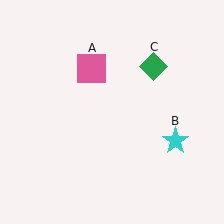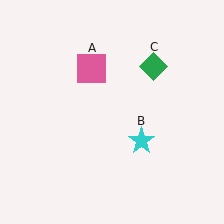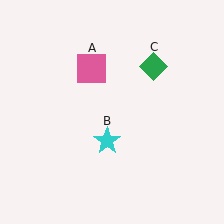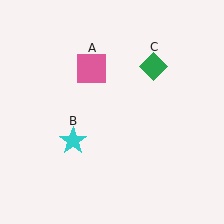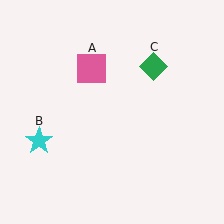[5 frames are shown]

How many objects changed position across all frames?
1 object changed position: cyan star (object B).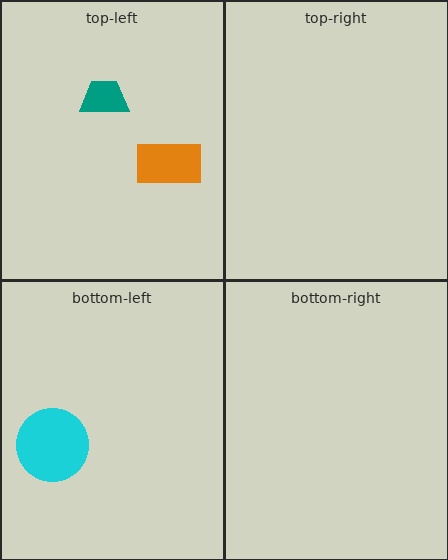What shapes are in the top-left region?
The teal trapezoid, the orange rectangle.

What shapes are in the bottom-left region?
The cyan circle.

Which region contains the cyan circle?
The bottom-left region.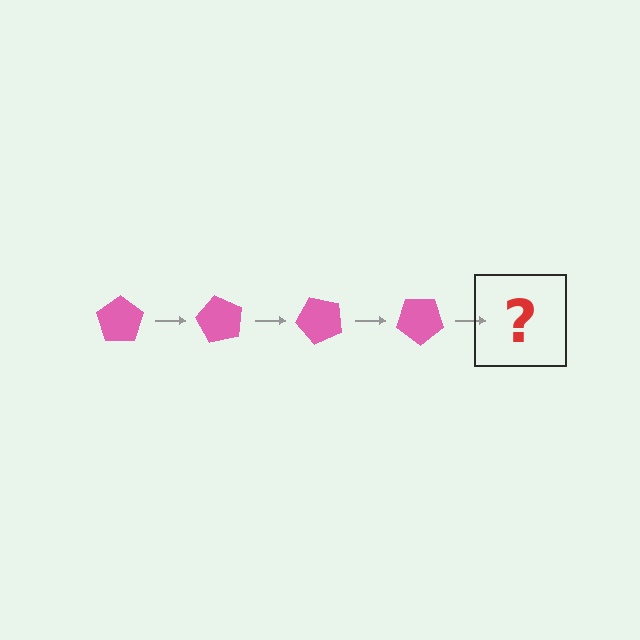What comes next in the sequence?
The next element should be a pink pentagon rotated 240 degrees.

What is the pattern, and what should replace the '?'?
The pattern is that the pentagon rotates 60 degrees each step. The '?' should be a pink pentagon rotated 240 degrees.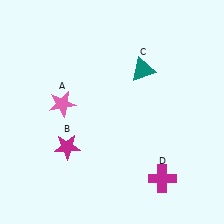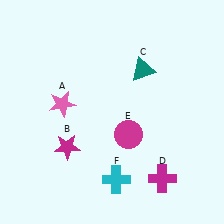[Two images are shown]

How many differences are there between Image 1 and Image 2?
There are 2 differences between the two images.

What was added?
A magenta circle (E), a cyan cross (F) were added in Image 2.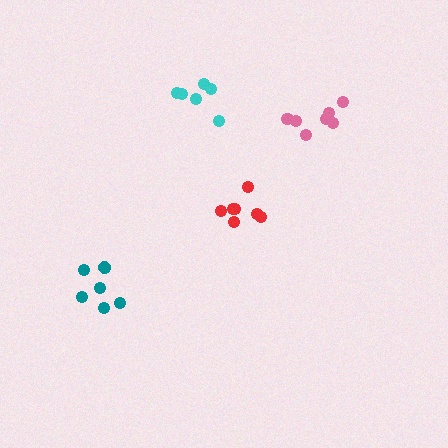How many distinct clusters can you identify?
There are 4 distinct clusters.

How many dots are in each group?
Group 1: 6 dots, Group 2: 7 dots, Group 3: 7 dots, Group 4: 7 dots (27 total).